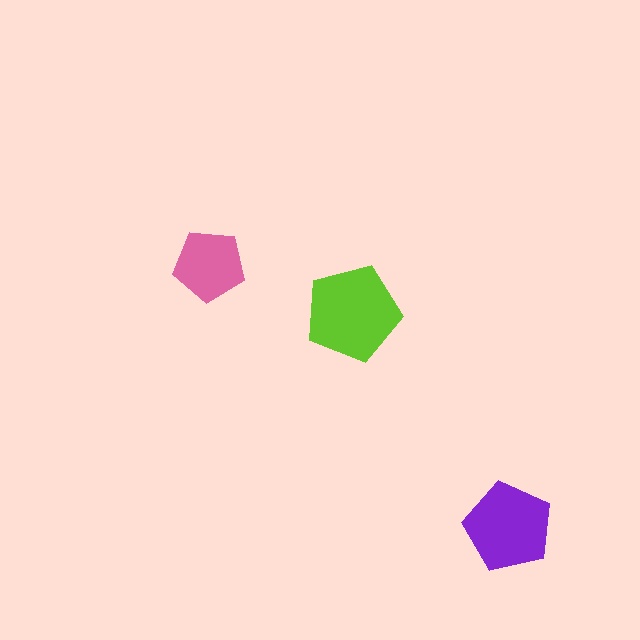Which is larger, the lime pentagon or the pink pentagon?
The lime one.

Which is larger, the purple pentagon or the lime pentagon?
The lime one.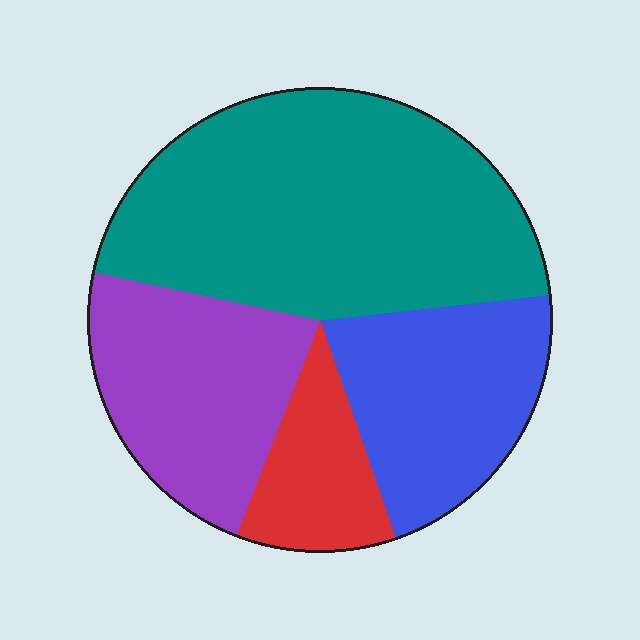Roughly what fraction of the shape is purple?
Purple covers roughly 20% of the shape.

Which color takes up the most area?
Teal, at roughly 45%.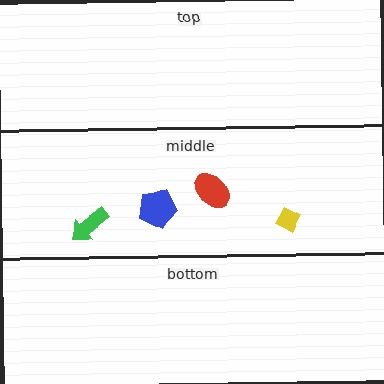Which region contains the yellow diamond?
The middle region.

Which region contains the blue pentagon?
The middle region.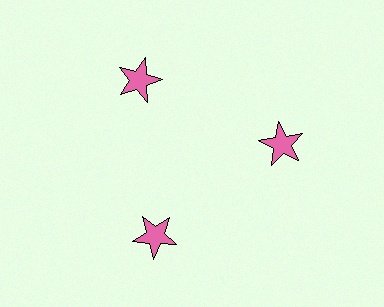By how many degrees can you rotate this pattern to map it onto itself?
The pattern maps onto itself every 120 degrees of rotation.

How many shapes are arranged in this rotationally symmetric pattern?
There are 3 shapes, arranged in 3 groups of 1.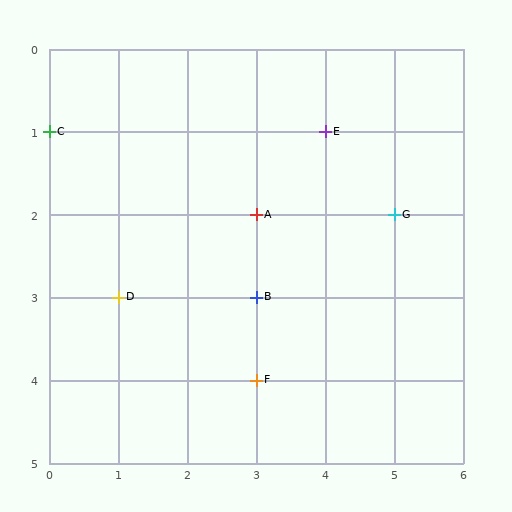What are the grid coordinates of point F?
Point F is at grid coordinates (3, 4).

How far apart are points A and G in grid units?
Points A and G are 2 columns apart.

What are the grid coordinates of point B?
Point B is at grid coordinates (3, 3).